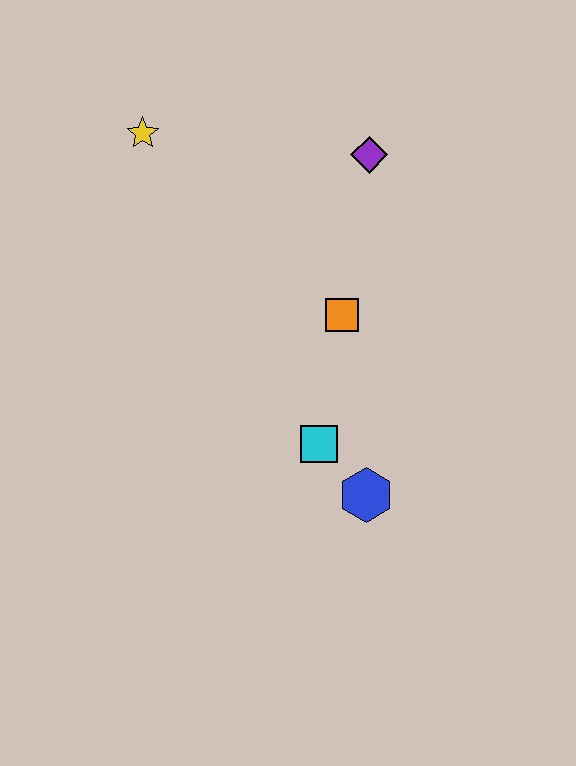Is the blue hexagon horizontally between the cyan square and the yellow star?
No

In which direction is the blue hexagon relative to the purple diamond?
The blue hexagon is below the purple diamond.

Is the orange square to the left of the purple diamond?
Yes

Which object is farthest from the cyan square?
The yellow star is farthest from the cyan square.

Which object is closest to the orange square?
The cyan square is closest to the orange square.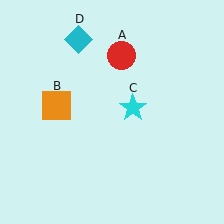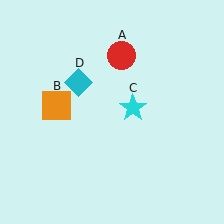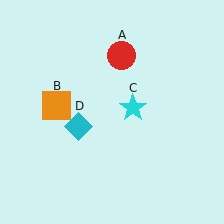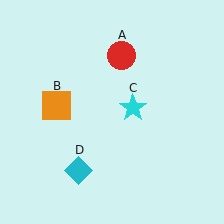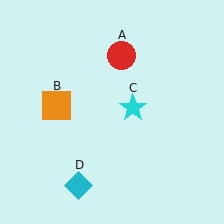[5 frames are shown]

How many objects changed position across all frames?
1 object changed position: cyan diamond (object D).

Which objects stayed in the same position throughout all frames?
Red circle (object A) and orange square (object B) and cyan star (object C) remained stationary.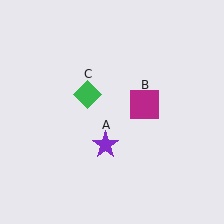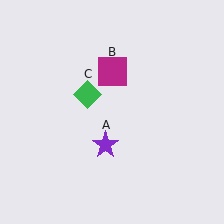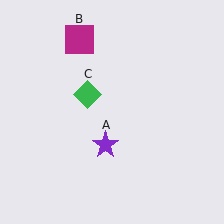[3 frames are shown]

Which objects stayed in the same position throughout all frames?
Purple star (object A) and green diamond (object C) remained stationary.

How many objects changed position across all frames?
1 object changed position: magenta square (object B).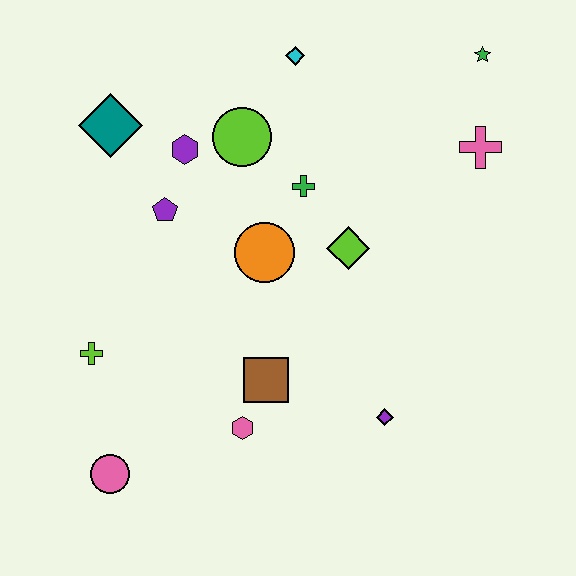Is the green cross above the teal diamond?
No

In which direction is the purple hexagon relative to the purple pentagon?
The purple hexagon is above the purple pentagon.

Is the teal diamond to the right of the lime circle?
No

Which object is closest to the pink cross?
The green star is closest to the pink cross.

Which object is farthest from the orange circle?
The green star is farthest from the orange circle.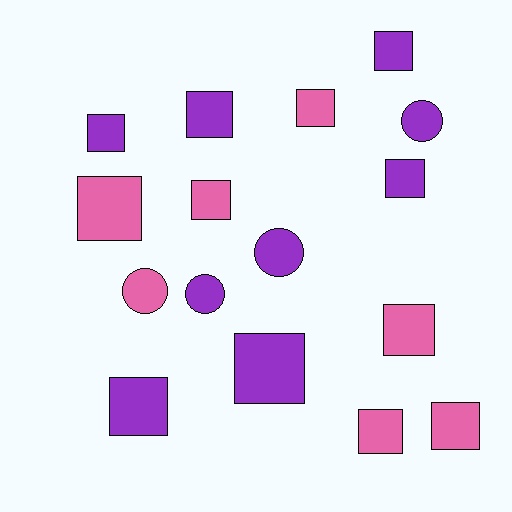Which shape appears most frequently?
Square, with 12 objects.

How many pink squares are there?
There are 6 pink squares.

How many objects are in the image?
There are 16 objects.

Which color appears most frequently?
Purple, with 9 objects.